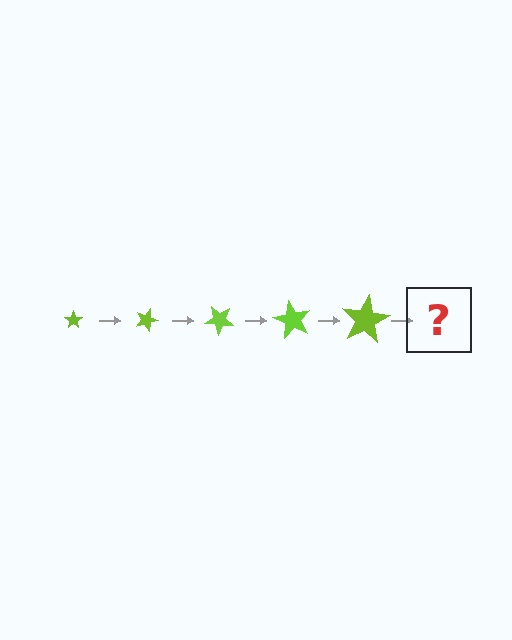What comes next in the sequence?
The next element should be a star, larger than the previous one and rotated 100 degrees from the start.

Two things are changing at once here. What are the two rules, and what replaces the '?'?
The two rules are that the star grows larger each step and it rotates 20 degrees each step. The '?' should be a star, larger than the previous one and rotated 100 degrees from the start.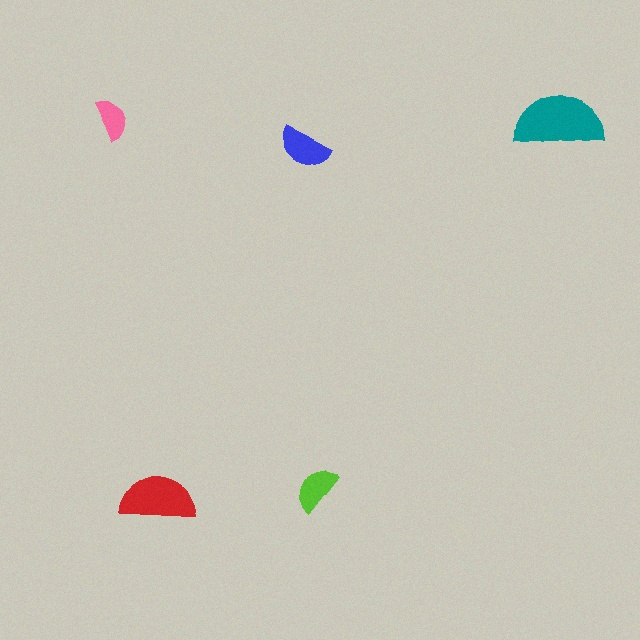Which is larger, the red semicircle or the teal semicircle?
The teal one.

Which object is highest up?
The teal semicircle is topmost.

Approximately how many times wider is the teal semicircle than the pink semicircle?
About 2 times wider.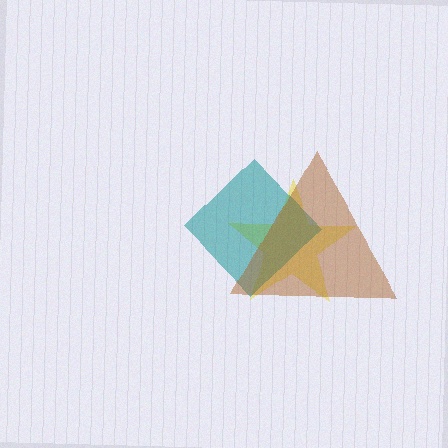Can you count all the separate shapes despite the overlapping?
Yes, there are 3 separate shapes.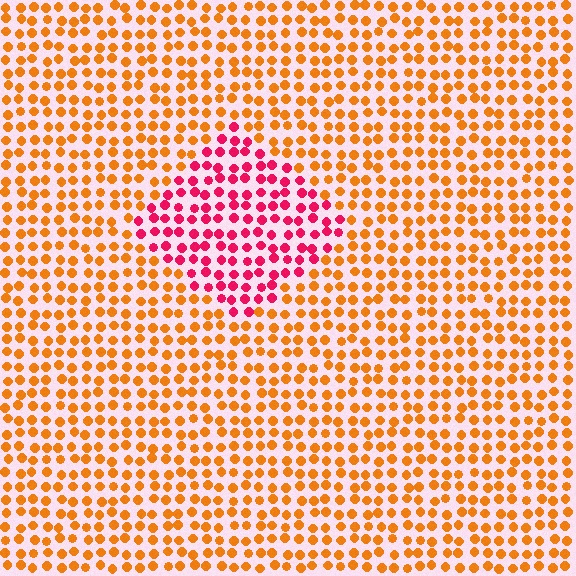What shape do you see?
I see a diamond.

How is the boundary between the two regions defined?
The boundary is defined purely by a slight shift in hue (about 51 degrees). Spacing, size, and orientation are identical on both sides.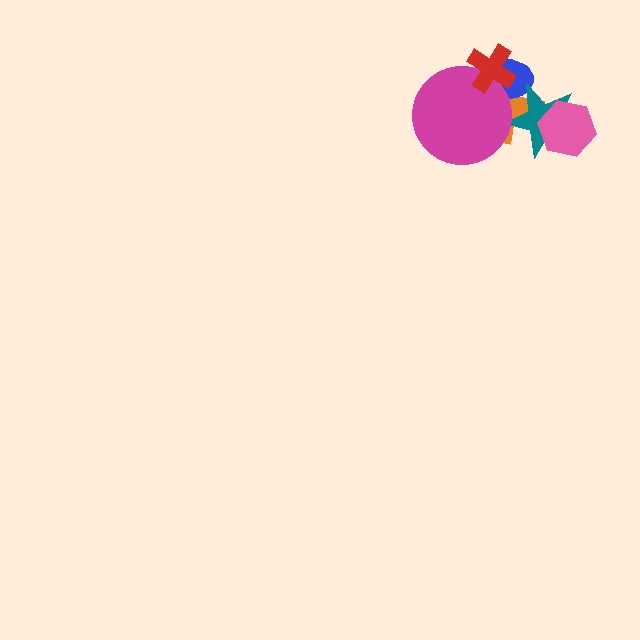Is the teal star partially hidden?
Yes, it is partially covered by another shape.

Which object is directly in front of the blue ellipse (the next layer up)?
The teal star is directly in front of the blue ellipse.